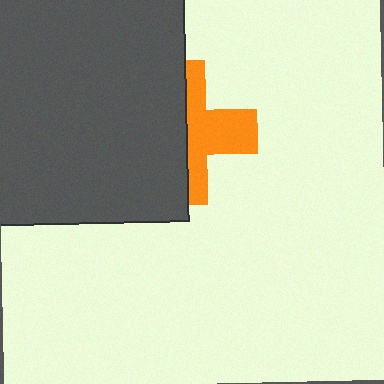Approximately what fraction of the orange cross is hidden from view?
Roughly 55% of the orange cross is hidden behind the dark gray rectangle.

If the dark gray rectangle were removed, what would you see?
You would see the complete orange cross.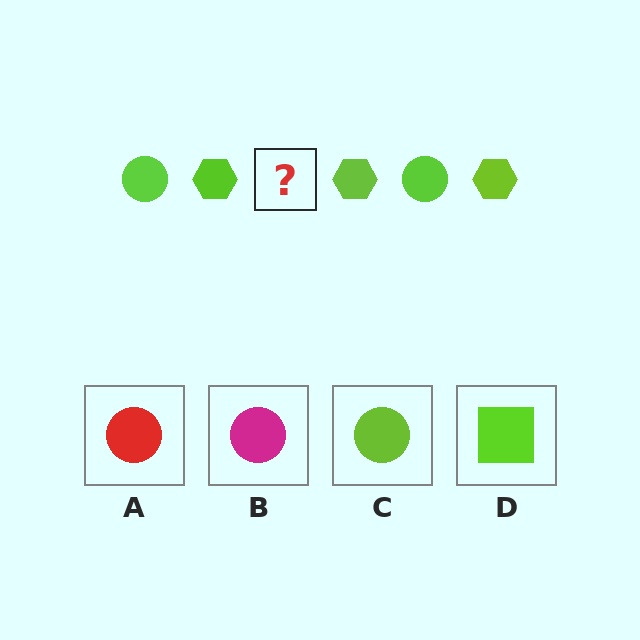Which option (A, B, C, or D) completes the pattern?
C.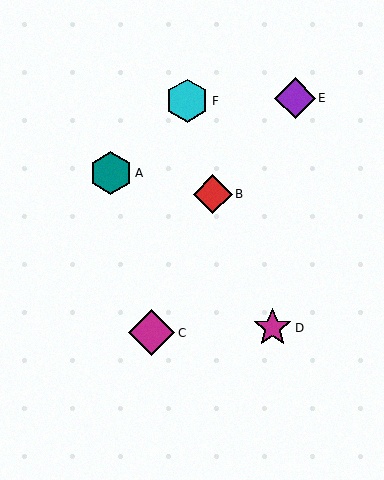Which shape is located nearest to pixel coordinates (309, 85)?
The purple diamond (labeled E) at (295, 98) is nearest to that location.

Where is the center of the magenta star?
The center of the magenta star is at (273, 328).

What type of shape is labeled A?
Shape A is a teal hexagon.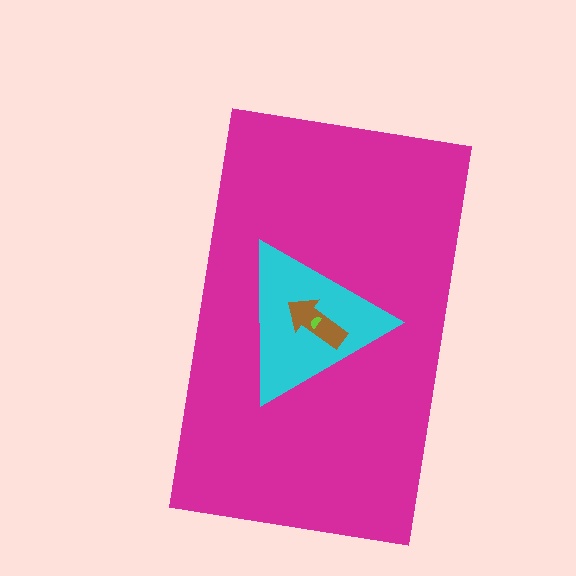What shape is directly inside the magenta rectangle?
The cyan triangle.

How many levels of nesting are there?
4.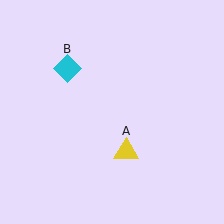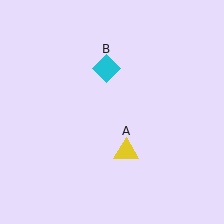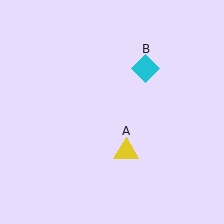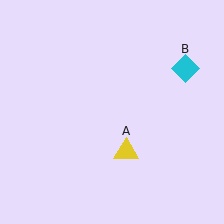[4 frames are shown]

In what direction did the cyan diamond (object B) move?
The cyan diamond (object B) moved right.